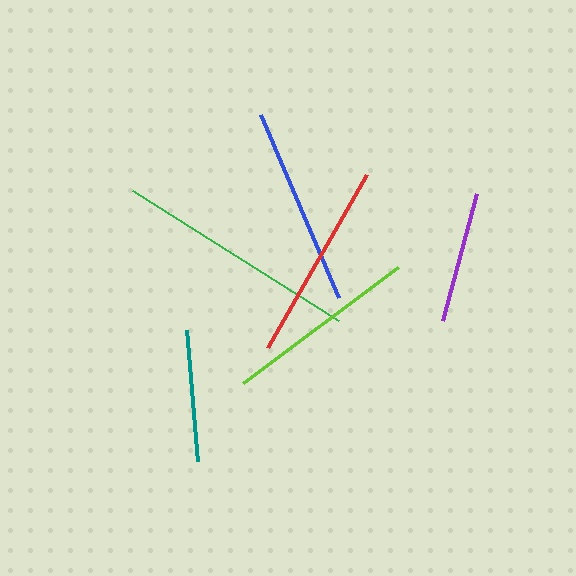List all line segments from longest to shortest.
From longest to shortest: green, red, blue, lime, purple, teal.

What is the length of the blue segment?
The blue segment is approximately 199 pixels long.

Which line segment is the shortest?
The teal line is the shortest at approximately 131 pixels.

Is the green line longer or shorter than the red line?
The green line is longer than the red line.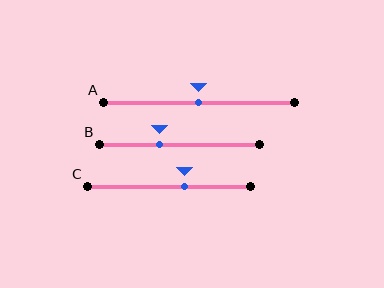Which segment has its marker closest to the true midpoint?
Segment A has its marker closest to the true midpoint.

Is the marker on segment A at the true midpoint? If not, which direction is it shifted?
Yes, the marker on segment A is at the true midpoint.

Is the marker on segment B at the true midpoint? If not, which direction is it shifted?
No, the marker on segment B is shifted to the left by about 12% of the segment length.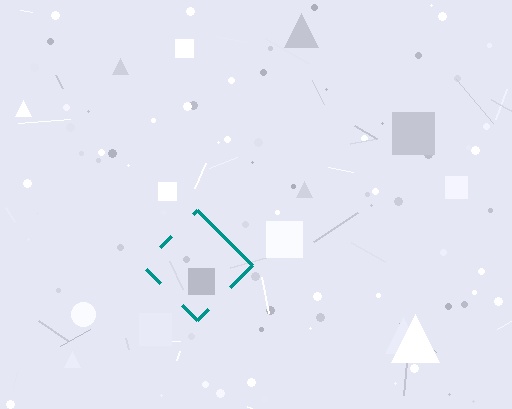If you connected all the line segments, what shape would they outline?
They would outline a diamond.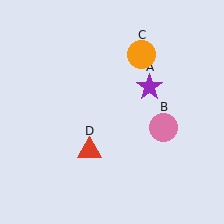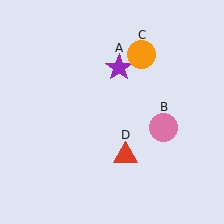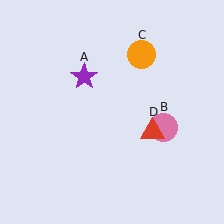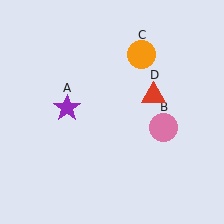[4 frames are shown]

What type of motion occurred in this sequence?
The purple star (object A), red triangle (object D) rotated counterclockwise around the center of the scene.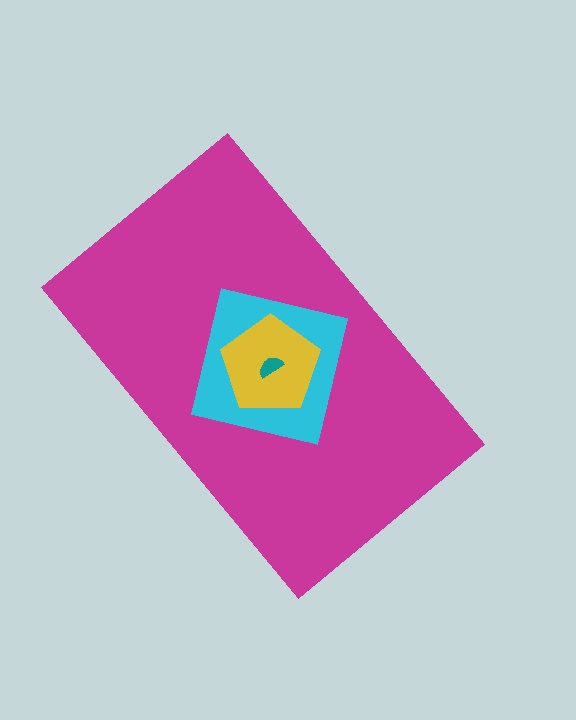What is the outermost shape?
The magenta rectangle.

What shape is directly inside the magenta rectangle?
The cyan square.